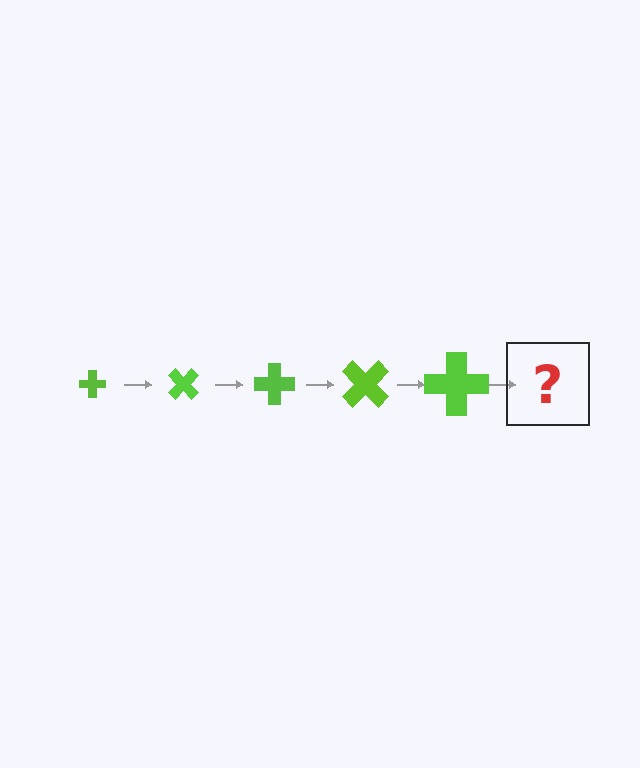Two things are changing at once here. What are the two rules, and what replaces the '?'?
The two rules are that the cross grows larger each step and it rotates 45 degrees each step. The '?' should be a cross, larger than the previous one and rotated 225 degrees from the start.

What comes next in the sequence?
The next element should be a cross, larger than the previous one and rotated 225 degrees from the start.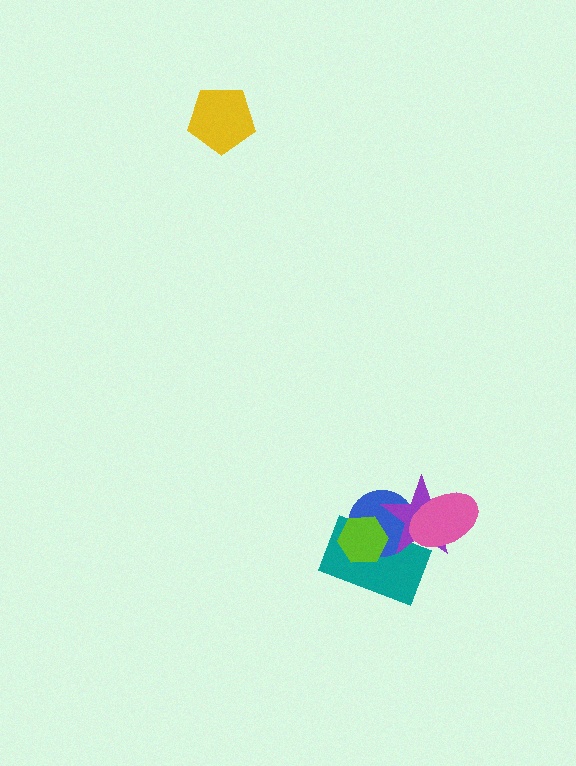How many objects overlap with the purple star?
3 objects overlap with the purple star.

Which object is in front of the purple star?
The pink ellipse is in front of the purple star.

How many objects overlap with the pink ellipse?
2 objects overlap with the pink ellipse.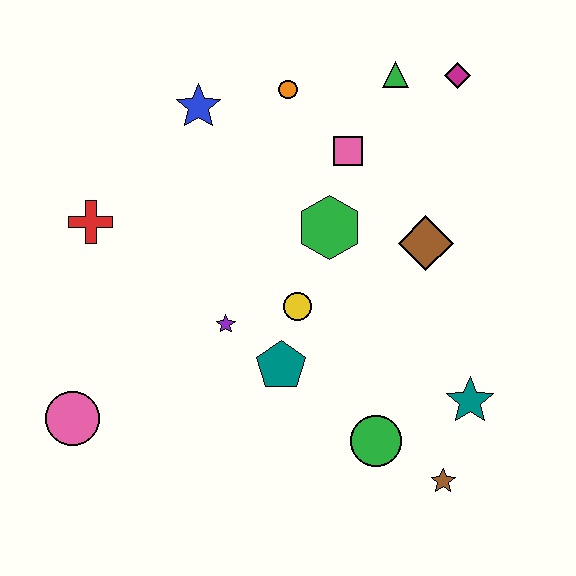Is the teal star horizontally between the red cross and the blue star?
No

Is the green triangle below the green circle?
No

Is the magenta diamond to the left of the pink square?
No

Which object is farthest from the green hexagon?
The pink circle is farthest from the green hexagon.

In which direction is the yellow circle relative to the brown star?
The yellow circle is above the brown star.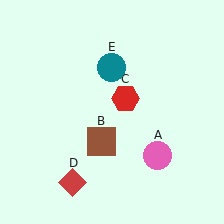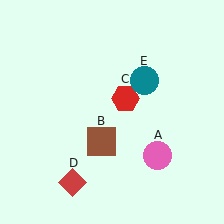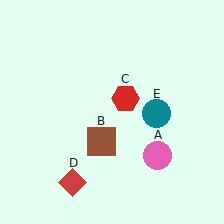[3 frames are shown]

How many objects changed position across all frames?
1 object changed position: teal circle (object E).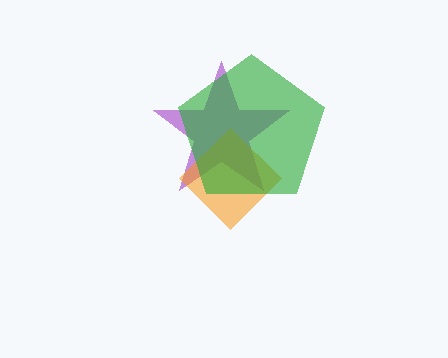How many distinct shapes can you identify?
There are 3 distinct shapes: a purple star, an orange diamond, a green pentagon.